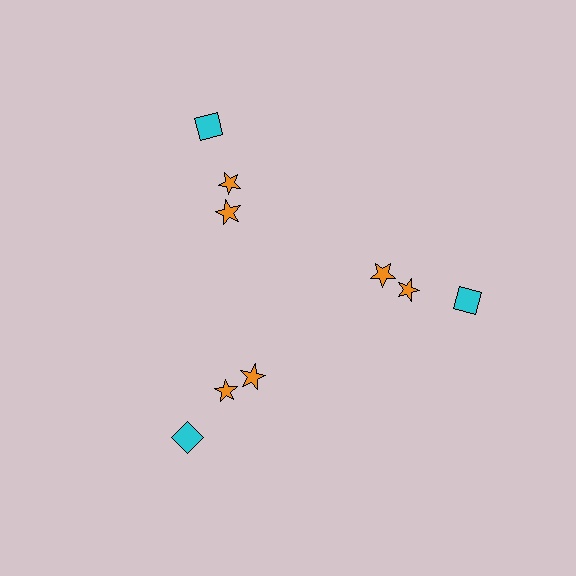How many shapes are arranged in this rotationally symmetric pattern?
There are 9 shapes, arranged in 3 groups of 3.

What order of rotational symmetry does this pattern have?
This pattern has 3-fold rotational symmetry.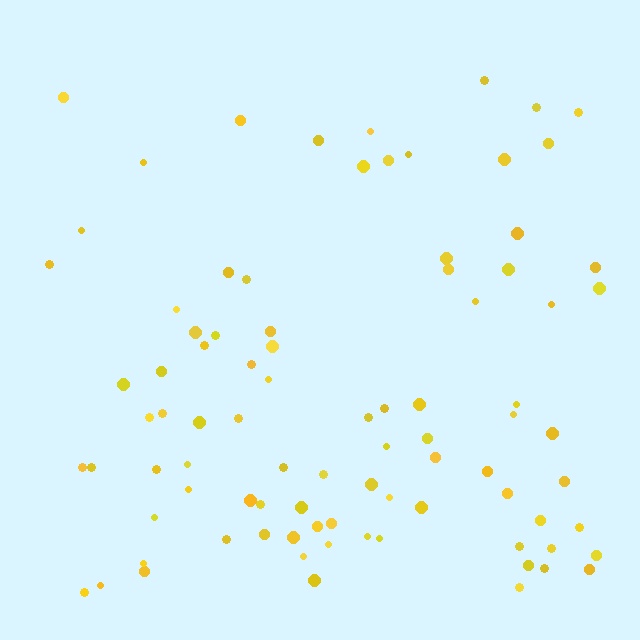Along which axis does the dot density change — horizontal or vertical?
Vertical.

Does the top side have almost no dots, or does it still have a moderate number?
Still a moderate number, just noticeably fewer than the bottom.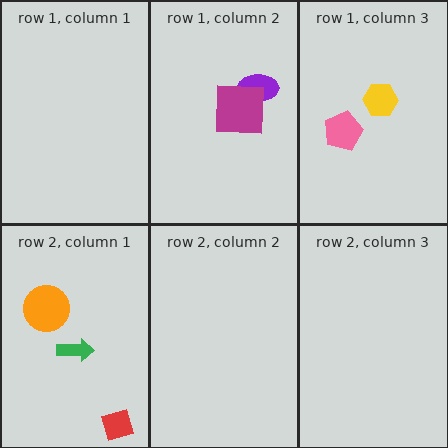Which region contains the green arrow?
The row 2, column 1 region.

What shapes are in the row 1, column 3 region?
The yellow hexagon, the pink pentagon.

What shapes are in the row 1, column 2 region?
The purple ellipse, the magenta square.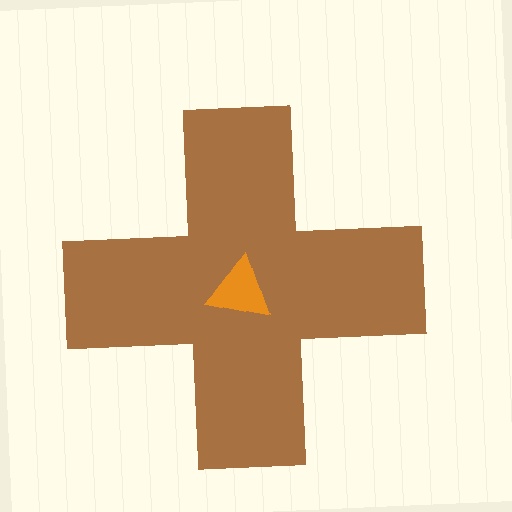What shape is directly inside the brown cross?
The orange triangle.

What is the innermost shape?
The orange triangle.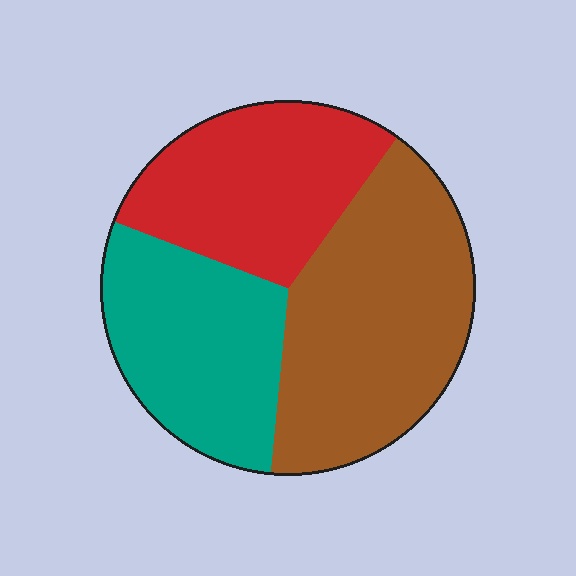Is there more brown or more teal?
Brown.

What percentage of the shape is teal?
Teal covers roughly 30% of the shape.